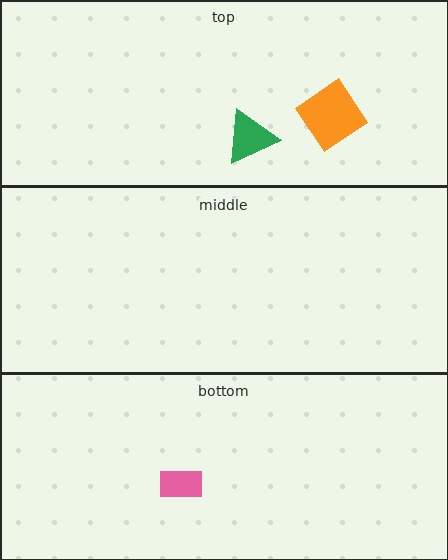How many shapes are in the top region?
2.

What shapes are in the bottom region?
The pink rectangle.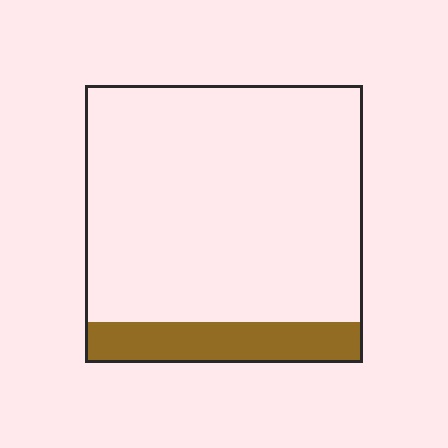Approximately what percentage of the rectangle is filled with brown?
Approximately 15%.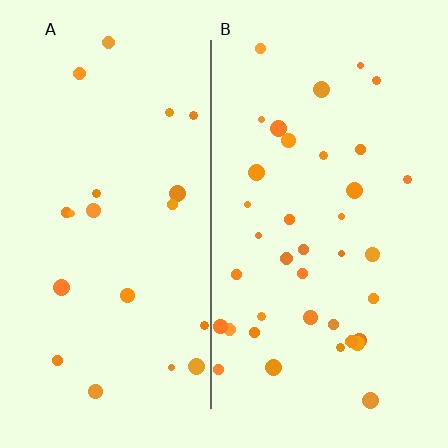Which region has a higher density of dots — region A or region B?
B (the right).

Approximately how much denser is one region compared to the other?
Approximately 1.9× — region B over region A.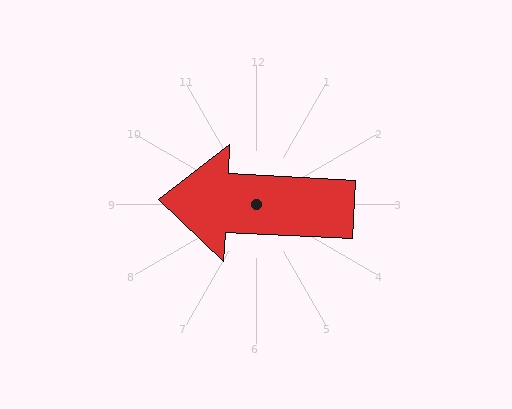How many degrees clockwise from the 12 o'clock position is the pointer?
Approximately 273 degrees.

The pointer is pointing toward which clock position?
Roughly 9 o'clock.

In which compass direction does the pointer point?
West.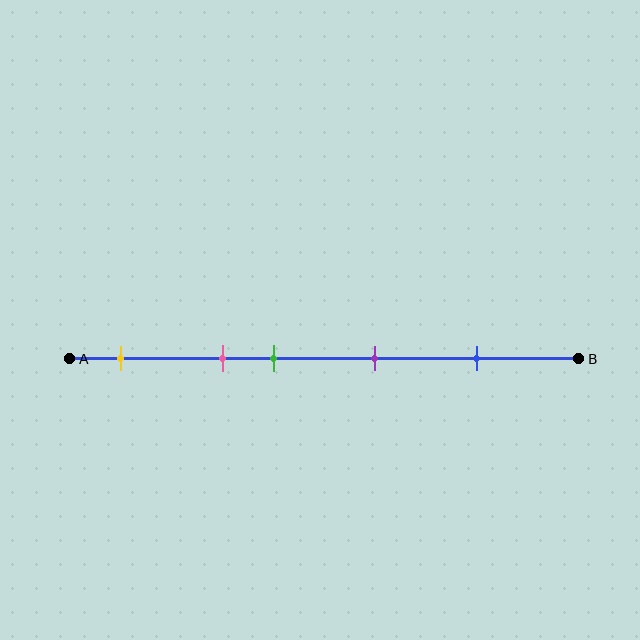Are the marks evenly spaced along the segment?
No, the marks are not evenly spaced.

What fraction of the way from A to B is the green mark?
The green mark is approximately 40% (0.4) of the way from A to B.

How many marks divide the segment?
There are 5 marks dividing the segment.